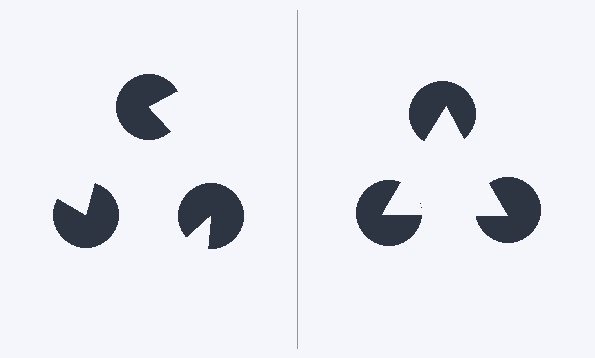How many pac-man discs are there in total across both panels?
6 — 3 on each side.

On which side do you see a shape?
An illusory triangle appears on the right side. On the left side the wedge cuts are rotated, so no coherent shape forms.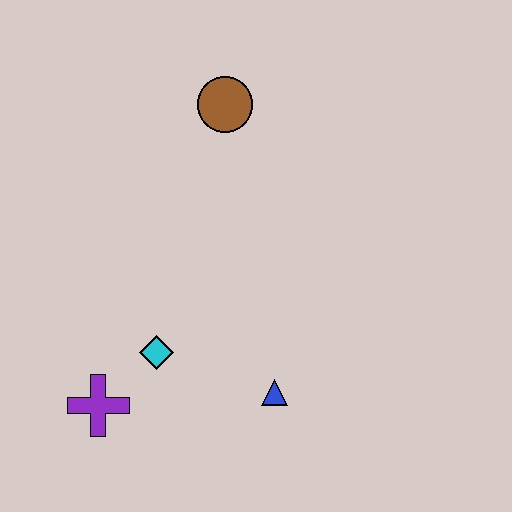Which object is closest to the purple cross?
The cyan diamond is closest to the purple cross.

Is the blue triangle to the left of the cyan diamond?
No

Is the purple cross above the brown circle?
No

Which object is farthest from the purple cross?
The brown circle is farthest from the purple cross.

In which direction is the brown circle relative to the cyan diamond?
The brown circle is above the cyan diamond.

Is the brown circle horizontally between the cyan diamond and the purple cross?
No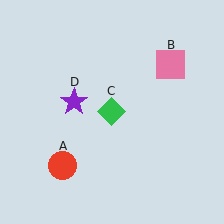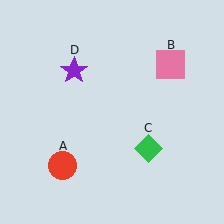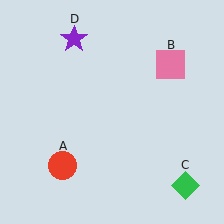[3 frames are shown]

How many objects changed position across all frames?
2 objects changed position: green diamond (object C), purple star (object D).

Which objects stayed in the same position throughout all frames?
Red circle (object A) and pink square (object B) remained stationary.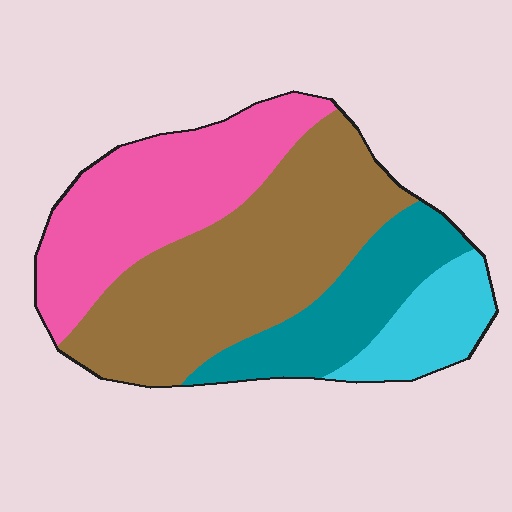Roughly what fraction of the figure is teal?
Teal covers about 20% of the figure.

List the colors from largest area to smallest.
From largest to smallest: brown, pink, teal, cyan.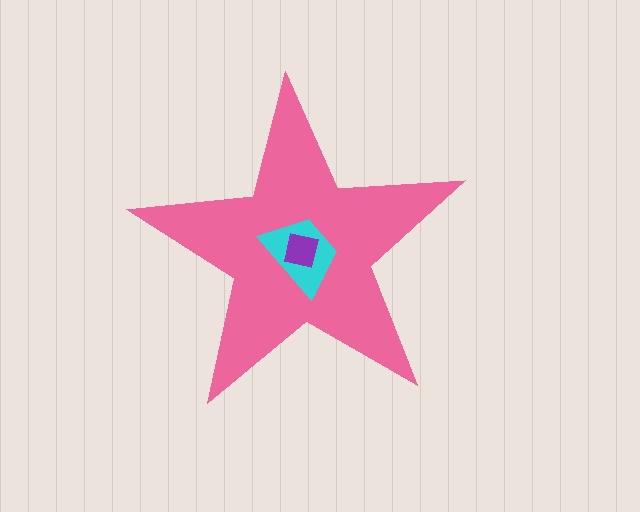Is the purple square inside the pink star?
Yes.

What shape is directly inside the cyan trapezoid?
The purple square.